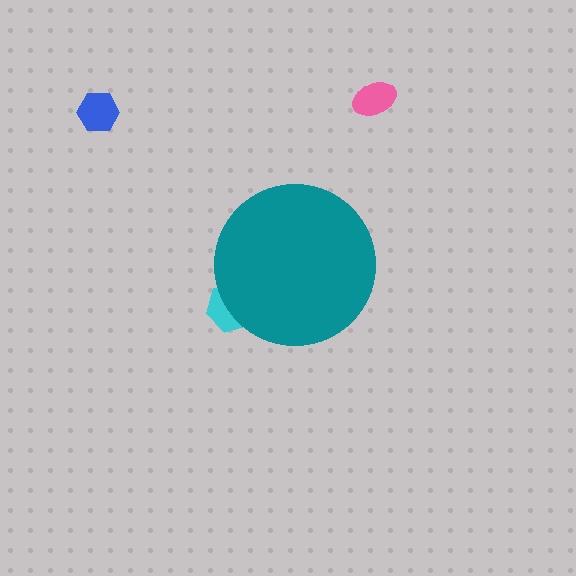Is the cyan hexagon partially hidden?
Yes, the cyan hexagon is partially hidden behind the teal circle.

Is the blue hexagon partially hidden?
No, the blue hexagon is fully visible.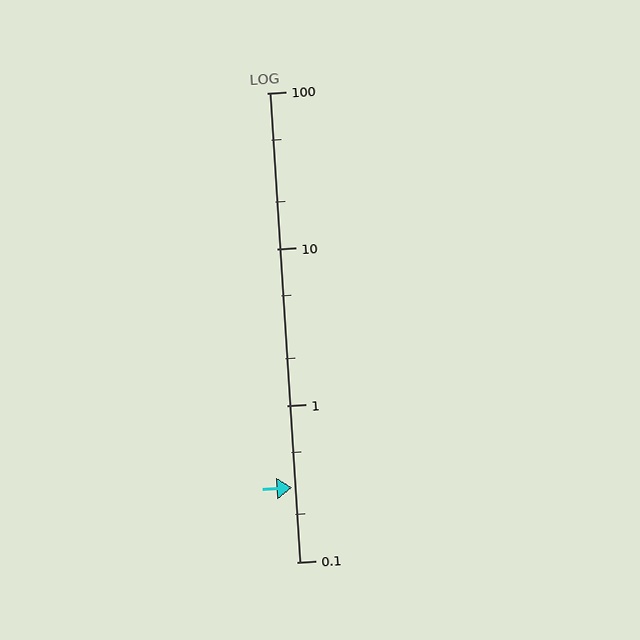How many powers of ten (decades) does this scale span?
The scale spans 3 decades, from 0.1 to 100.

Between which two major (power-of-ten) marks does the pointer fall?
The pointer is between 0.1 and 1.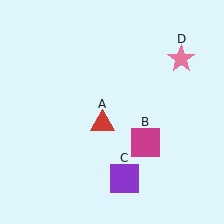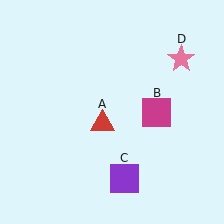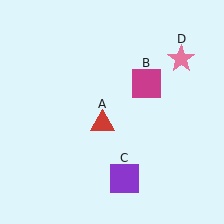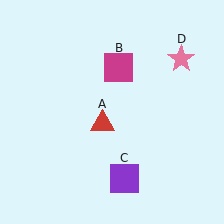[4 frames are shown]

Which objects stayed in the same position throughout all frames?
Red triangle (object A) and purple square (object C) and pink star (object D) remained stationary.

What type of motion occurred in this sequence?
The magenta square (object B) rotated counterclockwise around the center of the scene.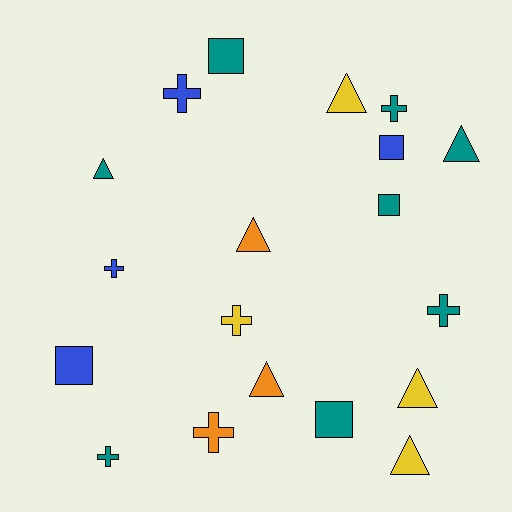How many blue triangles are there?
There are no blue triangles.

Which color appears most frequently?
Teal, with 8 objects.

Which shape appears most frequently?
Cross, with 7 objects.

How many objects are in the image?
There are 19 objects.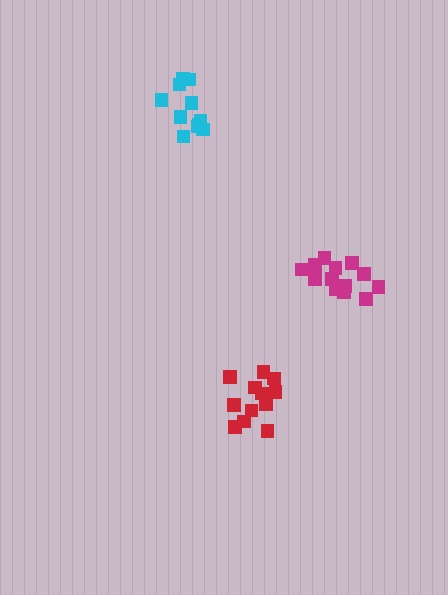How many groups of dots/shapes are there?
There are 3 groups.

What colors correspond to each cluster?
The clusters are colored: red, cyan, magenta.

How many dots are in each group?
Group 1: 12 dots, Group 2: 11 dots, Group 3: 14 dots (37 total).